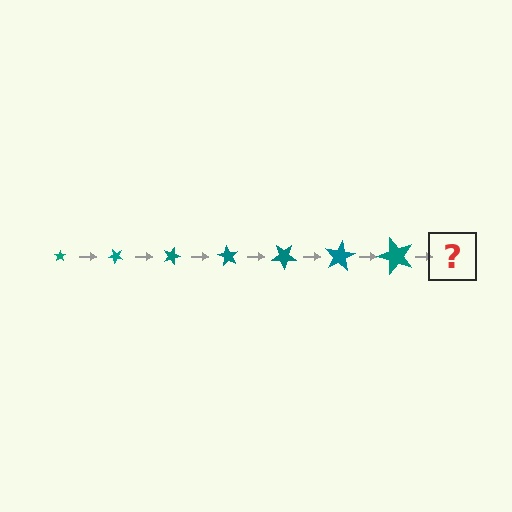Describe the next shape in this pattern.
It should be a star, larger than the previous one and rotated 315 degrees from the start.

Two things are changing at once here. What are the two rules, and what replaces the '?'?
The two rules are that the star grows larger each step and it rotates 45 degrees each step. The '?' should be a star, larger than the previous one and rotated 315 degrees from the start.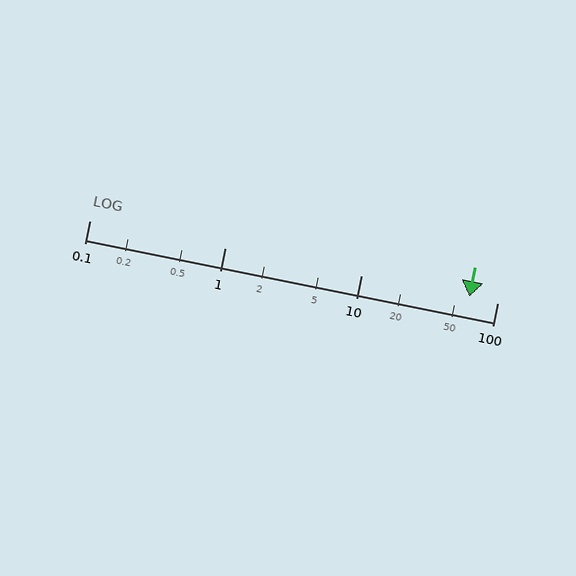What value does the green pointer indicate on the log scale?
The pointer indicates approximately 62.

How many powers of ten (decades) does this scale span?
The scale spans 3 decades, from 0.1 to 100.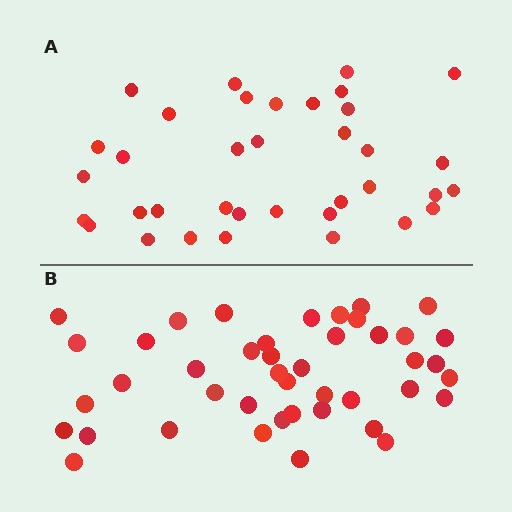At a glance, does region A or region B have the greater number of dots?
Region B (the bottom region) has more dots.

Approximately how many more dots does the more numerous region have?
Region B has roughly 8 or so more dots than region A.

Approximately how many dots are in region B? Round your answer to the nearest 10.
About 40 dots. (The exact count is 43, which rounds to 40.)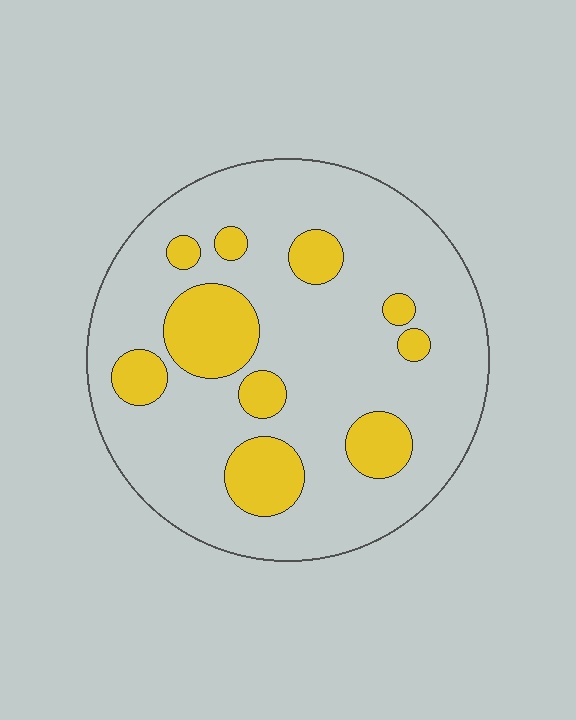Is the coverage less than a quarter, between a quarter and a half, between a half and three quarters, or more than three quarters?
Less than a quarter.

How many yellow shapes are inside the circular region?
10.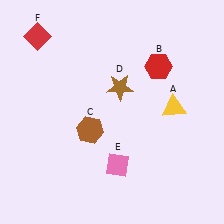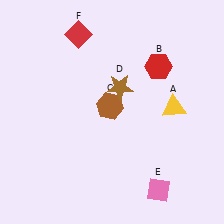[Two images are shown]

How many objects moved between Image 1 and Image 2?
3 objects moved between the two images.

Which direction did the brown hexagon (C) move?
The brown hexagon (C) moved up.